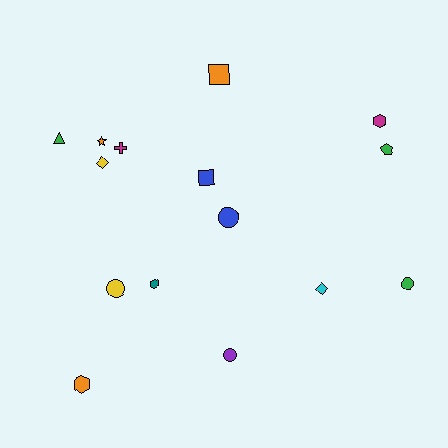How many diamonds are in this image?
There are 2 diamonds.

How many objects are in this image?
There are 15 objects.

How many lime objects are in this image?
There are no lime objects.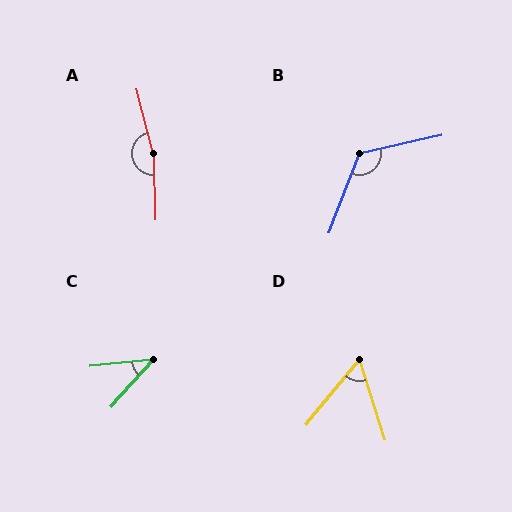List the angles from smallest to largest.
C (42°), D (56°), B (123°), A (167°).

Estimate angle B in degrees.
Approximately 123 degrees.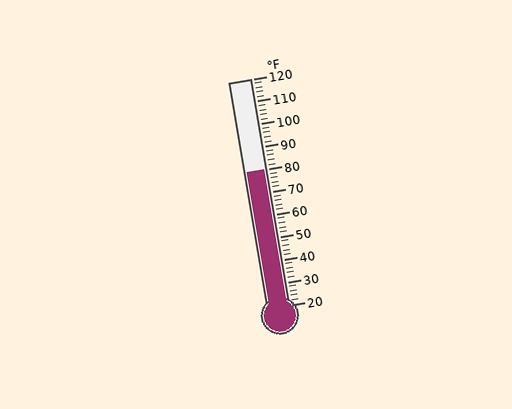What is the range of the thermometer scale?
The thermometer scale ranges from 20°F to 120°F.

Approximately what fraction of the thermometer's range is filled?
The thermometer is filled to approximately 60% of its range.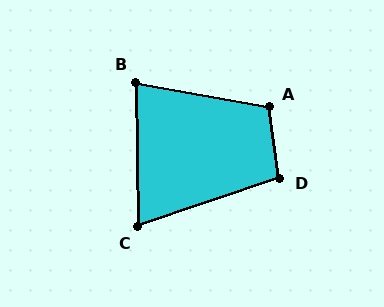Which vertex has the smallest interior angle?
C, at approximately 72 degrees.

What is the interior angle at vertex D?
Approximately 101 degrees (obtuse).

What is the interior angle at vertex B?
Approximately 79 degrees (acute).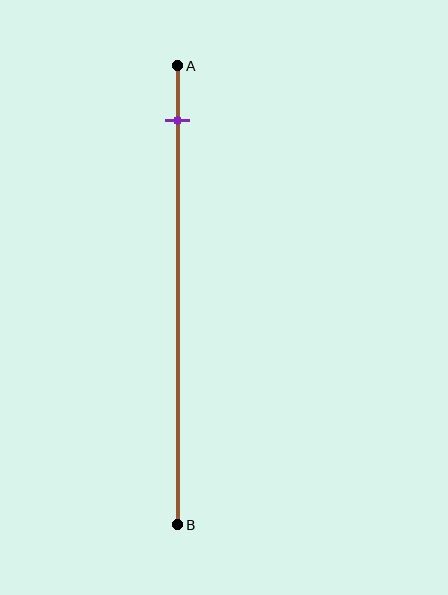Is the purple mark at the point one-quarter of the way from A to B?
No, the mark is at about 10% from A, not at the 25% one-quarter point.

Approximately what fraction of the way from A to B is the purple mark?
The purple mark is approximately 10% of the way from A to B.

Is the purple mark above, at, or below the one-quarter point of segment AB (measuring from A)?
The purple mark is above the one-quarter point of segment AB.